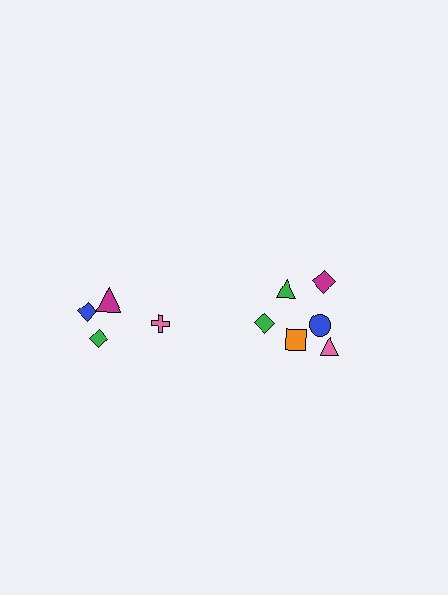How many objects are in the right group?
There are 6 objects.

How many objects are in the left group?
There are 4 objects.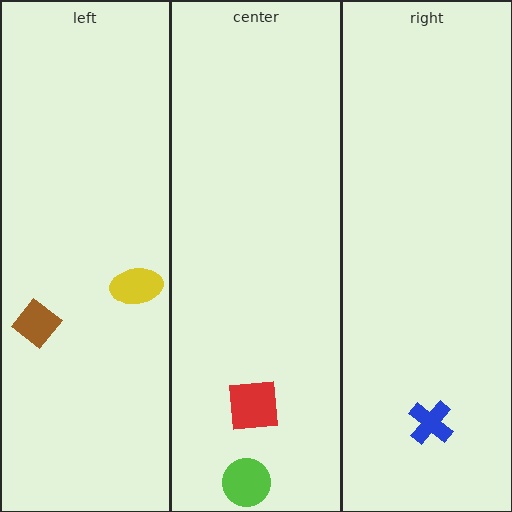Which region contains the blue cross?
The right region.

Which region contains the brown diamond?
The left region.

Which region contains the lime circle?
The center region.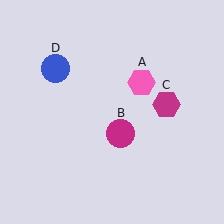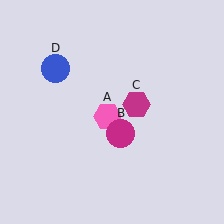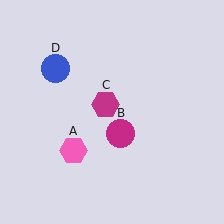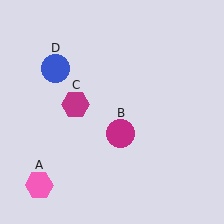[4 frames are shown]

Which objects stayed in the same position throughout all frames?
Magenta circle (object B) and blue circle (object D) remained stationary.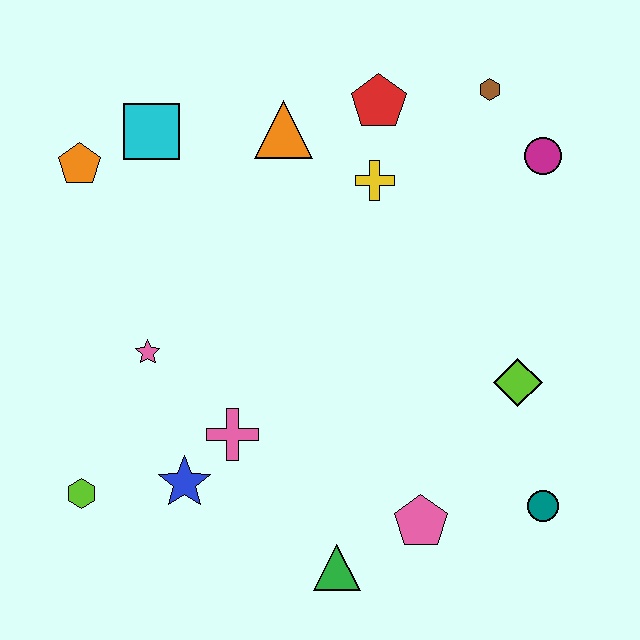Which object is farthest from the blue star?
The brown hexagon is farthest from the blue star.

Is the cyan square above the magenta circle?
Yes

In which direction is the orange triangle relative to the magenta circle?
The orange triangle is to the left of the magenta circle.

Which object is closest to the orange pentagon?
The cyan square is closest to the orange pentagon.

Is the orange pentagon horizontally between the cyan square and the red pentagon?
No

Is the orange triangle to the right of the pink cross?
Yes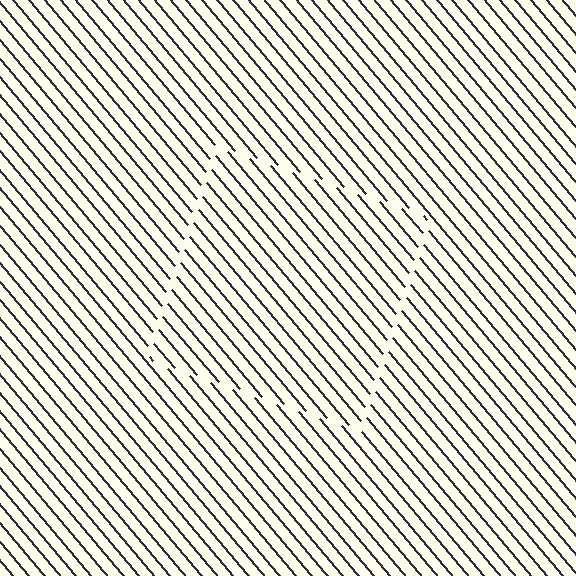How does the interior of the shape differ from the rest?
The interior of the shape contains the same grating, shifted by half a period — the contour is defined by the phase discontinuity where line-ends from the inner and outer gratings abut.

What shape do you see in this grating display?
An illusory square. The interior of the shape contains the same grating, shifted by half a period — the contour is defined by the phase discontinuity where line-ends from the inner and outer gratings abut.